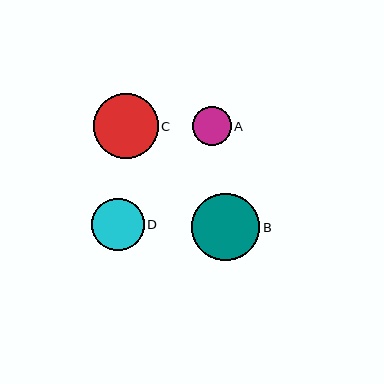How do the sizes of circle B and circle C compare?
Circle B and circle C are approximately the same size.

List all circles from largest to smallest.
From largest to smallest: B, C, D, A.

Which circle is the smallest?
Circle A is the smallest with a size of approximately 38 pixels.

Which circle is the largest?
Circle B is the largest with a size of approximately 68 pixels.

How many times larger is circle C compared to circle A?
Circle C is approximately 1.7 times the size of circle A.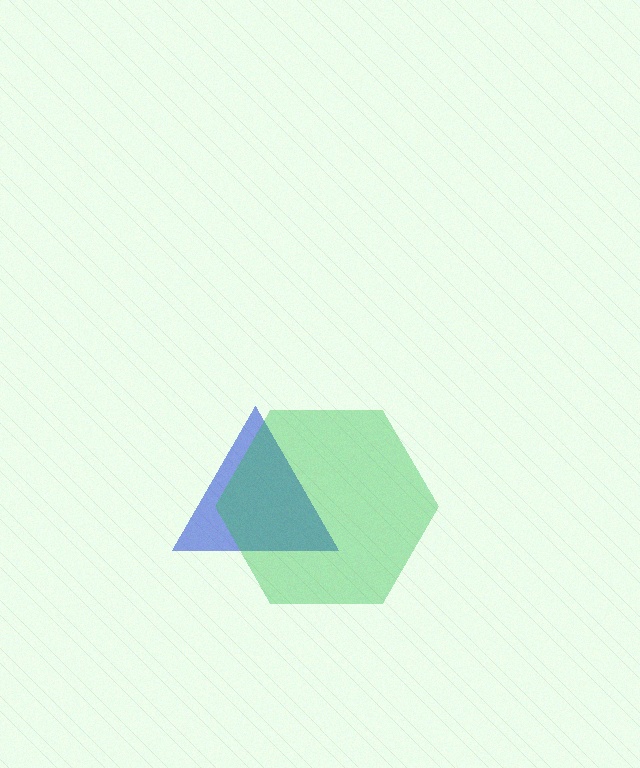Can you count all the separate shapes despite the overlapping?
Yes, there are 2 separate shapes.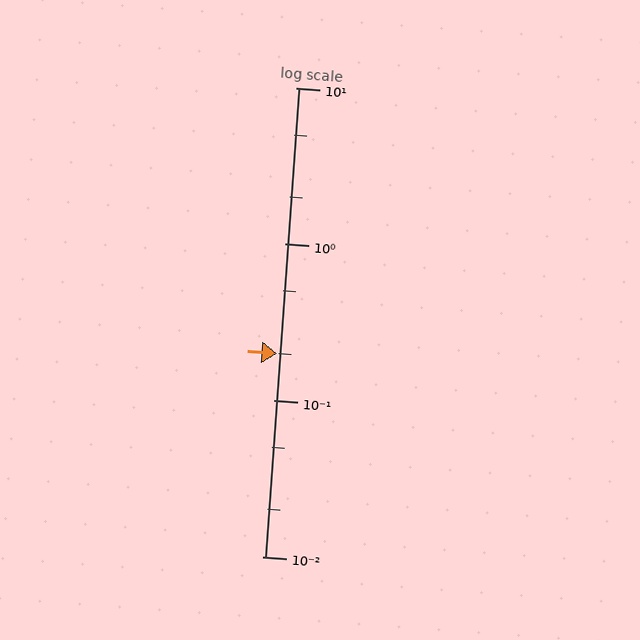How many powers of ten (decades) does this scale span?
The scale spans 3 decades, from 0.01 to 10.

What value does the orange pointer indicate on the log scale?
The pointer indicates approximately 0.2.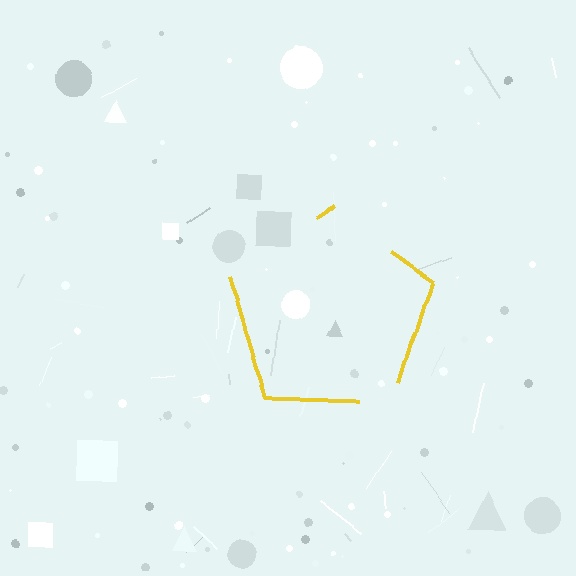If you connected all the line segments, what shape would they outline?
They would outline a pentagon.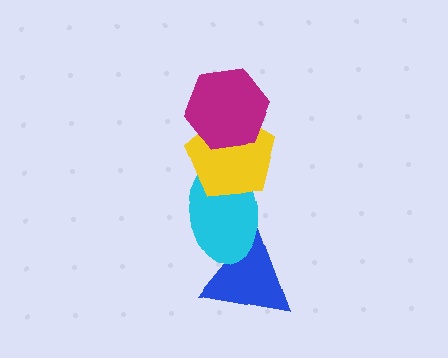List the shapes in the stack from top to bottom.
From top to bottom: the magenta hexagon, the yellow pentagon, the cyan ellipse, the blue triangle.